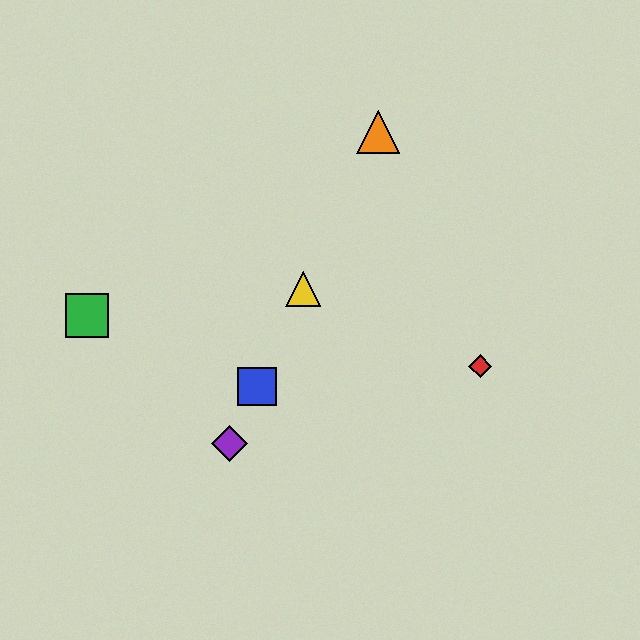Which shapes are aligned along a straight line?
The blue square, the yellow triangle, the purple diamond, the orange triangle are aligned along a straight line.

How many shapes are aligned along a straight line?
4 shapes (the blue square, the yellow triangle, the purple diamond, the orange triangle) are aligned along a straight line.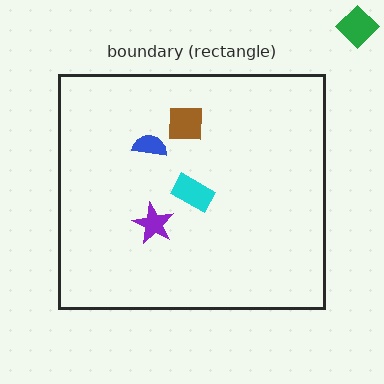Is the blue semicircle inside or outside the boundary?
Inside.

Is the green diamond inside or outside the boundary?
Outside.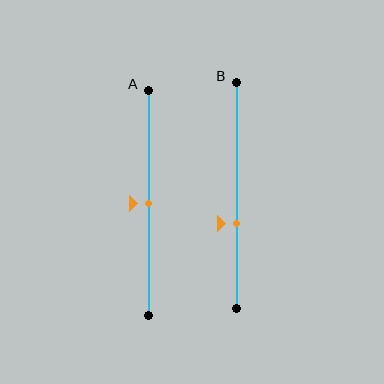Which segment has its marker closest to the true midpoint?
Segment A has its marker closest to the true midpoint.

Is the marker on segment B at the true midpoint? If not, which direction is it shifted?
No, the marker on segment B is shifted downward by about 12% of the segment length.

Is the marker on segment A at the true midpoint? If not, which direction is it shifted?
Yes, the marker on segment A is at the true midpoint.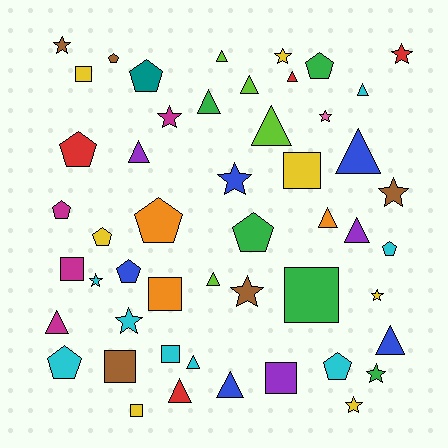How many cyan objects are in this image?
There are 8 cyan objects.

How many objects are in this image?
There are 50 objects.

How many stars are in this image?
There are 13 stars.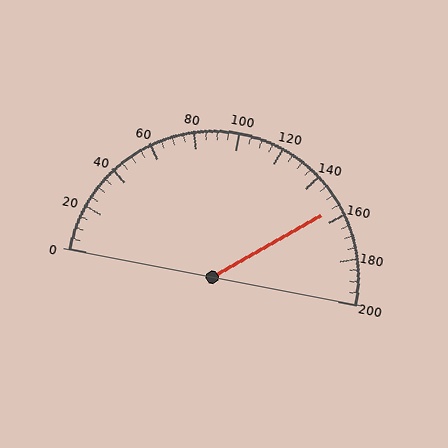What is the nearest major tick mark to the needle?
The nearest major tick mark is 160.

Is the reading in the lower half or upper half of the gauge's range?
The reading is in the upper half of the range (0 to 200).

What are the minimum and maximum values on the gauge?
The gauge ranges from 0 to 200.